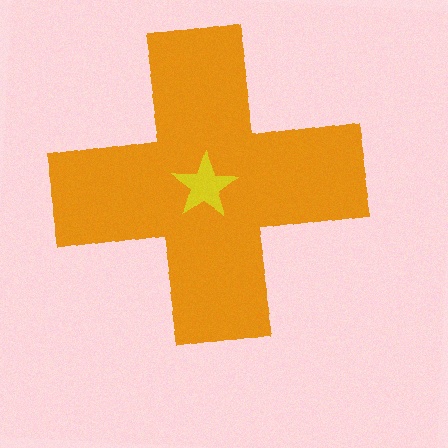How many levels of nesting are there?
2.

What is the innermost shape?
The yellow star.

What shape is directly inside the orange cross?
The yellow star.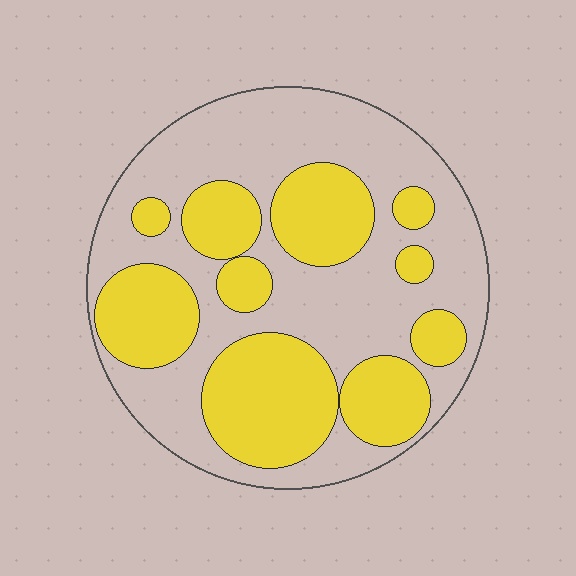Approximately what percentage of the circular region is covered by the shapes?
Approximately 40%.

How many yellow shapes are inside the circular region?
10.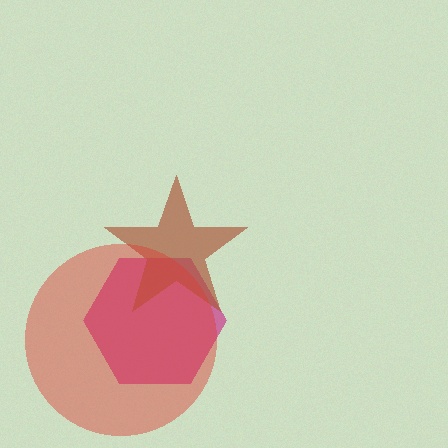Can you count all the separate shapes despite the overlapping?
Yes, there are 3 separate shapes.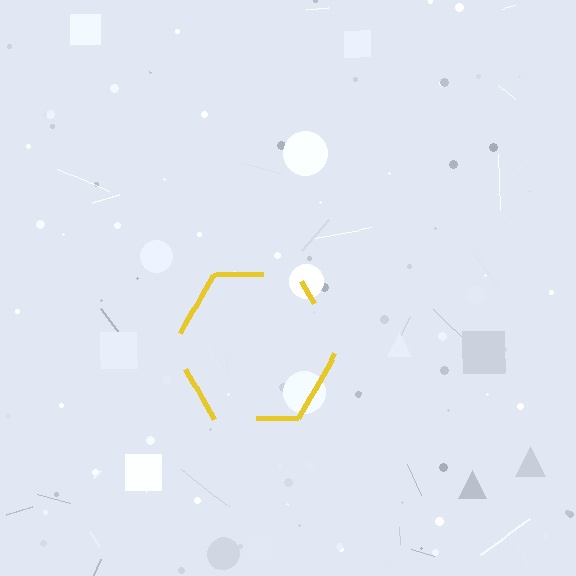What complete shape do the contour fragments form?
The contour fragments form a hexagon.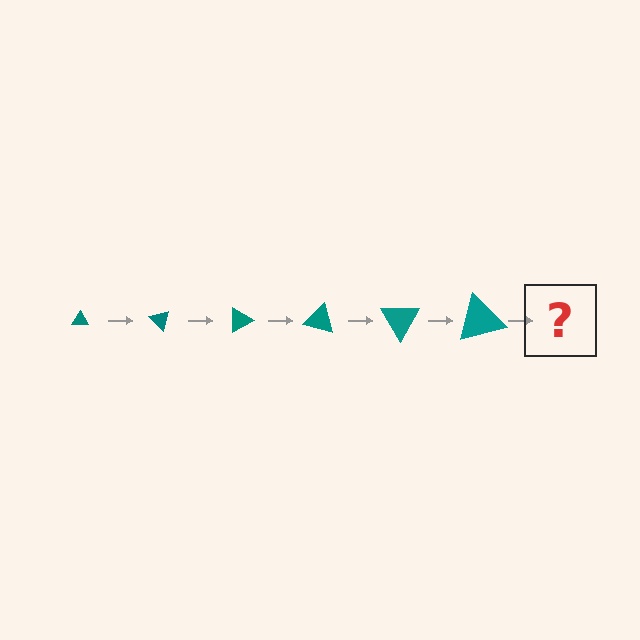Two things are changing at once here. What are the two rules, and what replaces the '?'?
The two rules are that the triangle grows larger each step and it rotates 45 degrees each step. The '?' should be a triangle, larger than the previous one and rotated 270 degrees from the start.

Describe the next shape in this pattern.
It should be a triangle, larger than the previous one and rotated 270 degrees from the start.